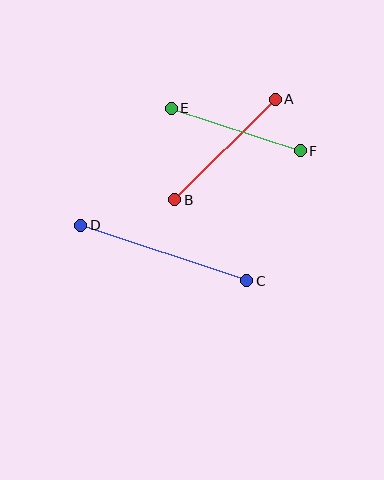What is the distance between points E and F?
The distance is approximately 136 pixels.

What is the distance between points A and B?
The distance is approximately 142 pixels.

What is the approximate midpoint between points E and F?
The midpoint is at approximately (236, 130) pixels.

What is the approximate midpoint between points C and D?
The midpoint is at approximately (164, 253) pixels.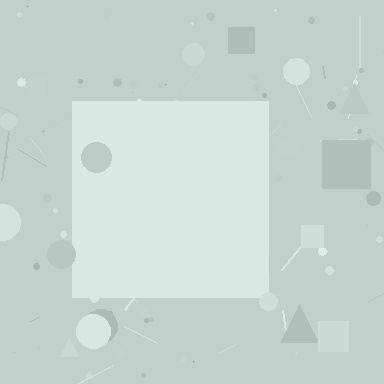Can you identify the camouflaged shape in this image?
The camouflaged shape is a square.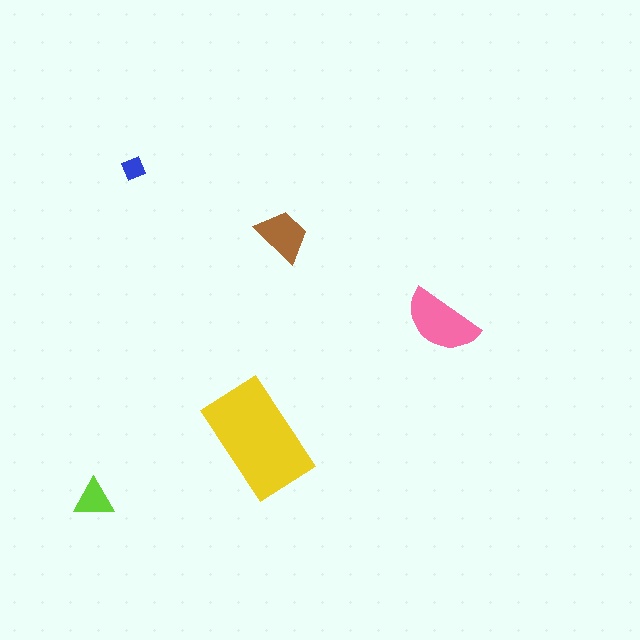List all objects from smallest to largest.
The blue diamond, the lime triangle, the brown trapezoid, the pink semicircle, the yellow rectangle.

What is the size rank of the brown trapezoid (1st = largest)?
3rd.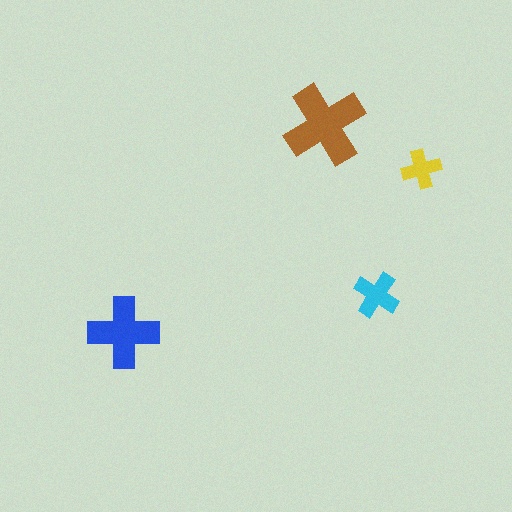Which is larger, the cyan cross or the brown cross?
The brown one.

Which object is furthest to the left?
The blue cross is leftmost.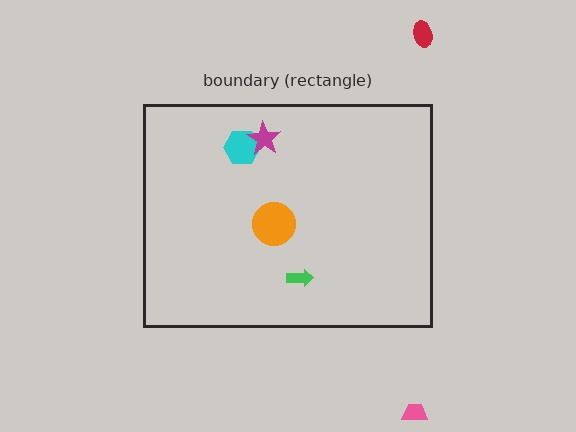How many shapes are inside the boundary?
4 inside, 2 outside.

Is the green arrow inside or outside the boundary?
Inside.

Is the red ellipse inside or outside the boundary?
Outside.